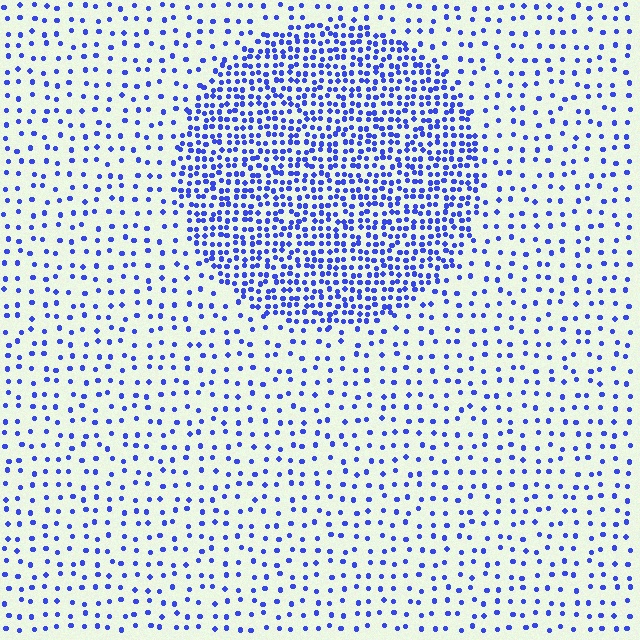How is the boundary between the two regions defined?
The boundary is defined by a change in element density (approximately 2.8x ratio). All elements are the same color, size, and shape.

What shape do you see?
I see a circle.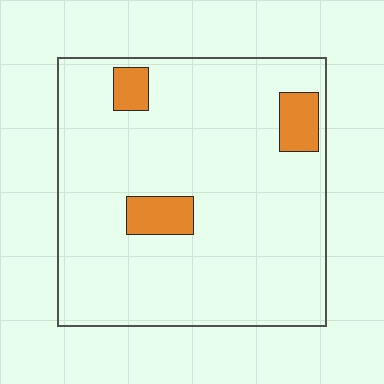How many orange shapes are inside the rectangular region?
3.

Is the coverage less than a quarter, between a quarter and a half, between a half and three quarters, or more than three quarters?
Less than a quarter.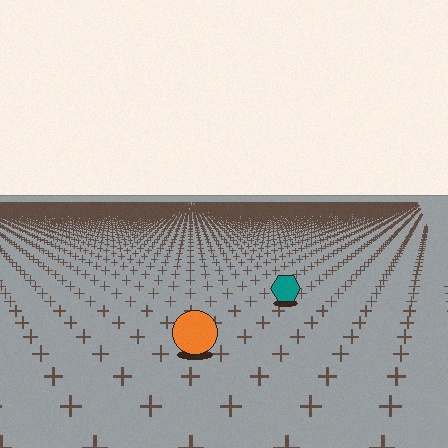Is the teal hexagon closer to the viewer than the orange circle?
No. The orange circle is closer — you can tell from the texture gradient: the ground texture is coarser near it.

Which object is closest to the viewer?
The orange circle is closest. The texture marks near it are larger and more spread out.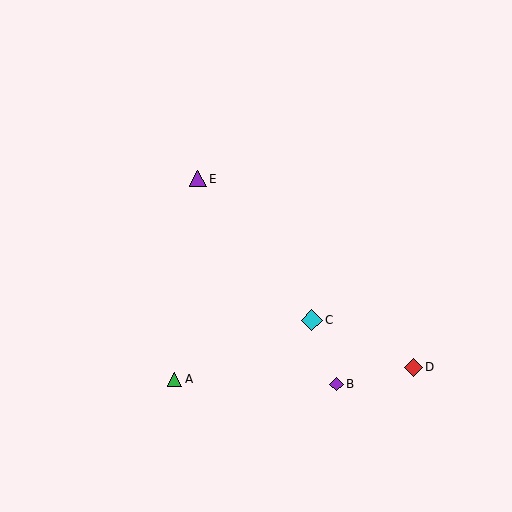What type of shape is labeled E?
Shape E is a purple triangle.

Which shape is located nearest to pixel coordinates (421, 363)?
The red diamond (labeled D) at (413, 367) is nearest to that location.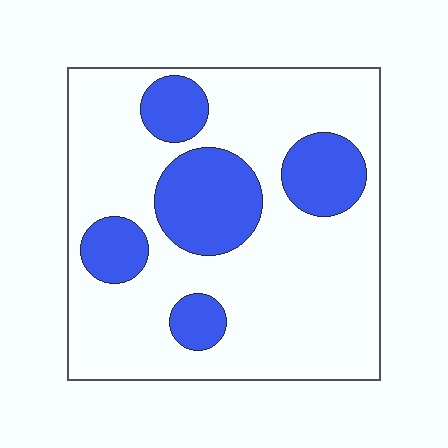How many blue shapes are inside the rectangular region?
5.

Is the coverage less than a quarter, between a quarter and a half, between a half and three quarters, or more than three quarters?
Between a quarter and a half.